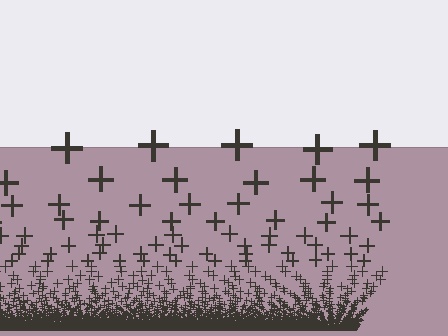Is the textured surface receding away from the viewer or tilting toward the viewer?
The surface appears to tilt toward the viewer. Texture elements get larger and sparser toward the top.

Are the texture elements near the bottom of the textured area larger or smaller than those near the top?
Smaller. The gradient is inverted — elements near the bottom are smaller and denser.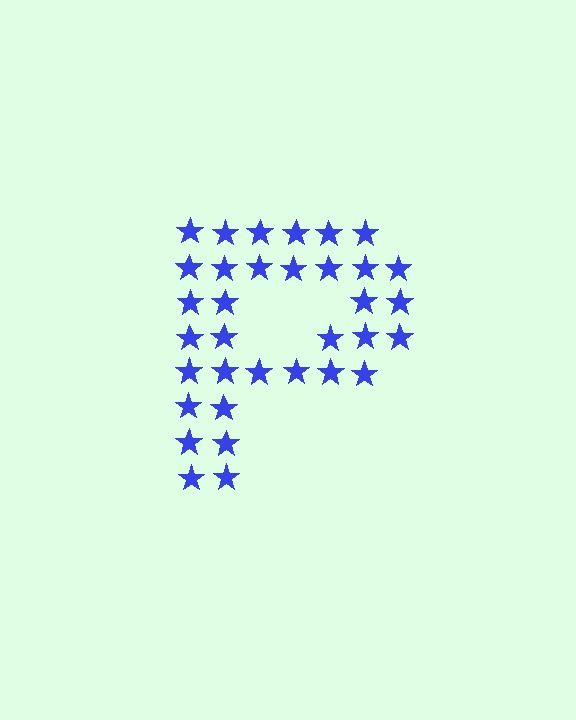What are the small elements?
The small elements are stars.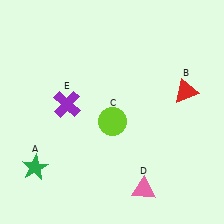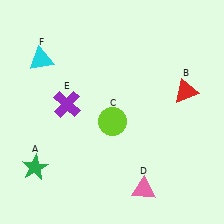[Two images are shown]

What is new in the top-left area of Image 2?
A cyan triangle (F) was added in the top-left area of Image 2.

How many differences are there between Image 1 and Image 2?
There is 1 difference between the two images.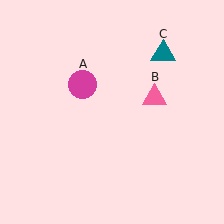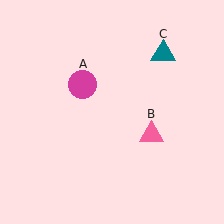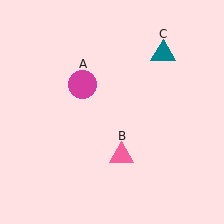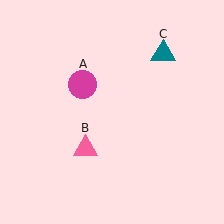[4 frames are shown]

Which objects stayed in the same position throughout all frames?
Magenta circle (object A) and teal triangle (object C) remained stationary.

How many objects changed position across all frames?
1 object changed position: pink triangle (object B).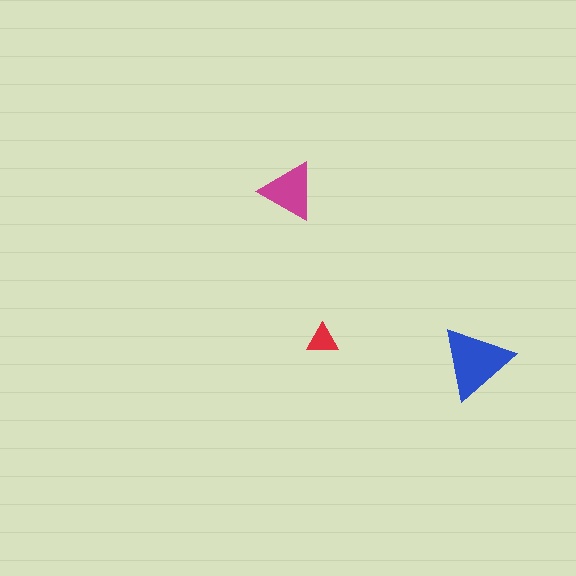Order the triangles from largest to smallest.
the blue one, the magenta one, the red one.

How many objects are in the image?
There are 3 objects in the image.